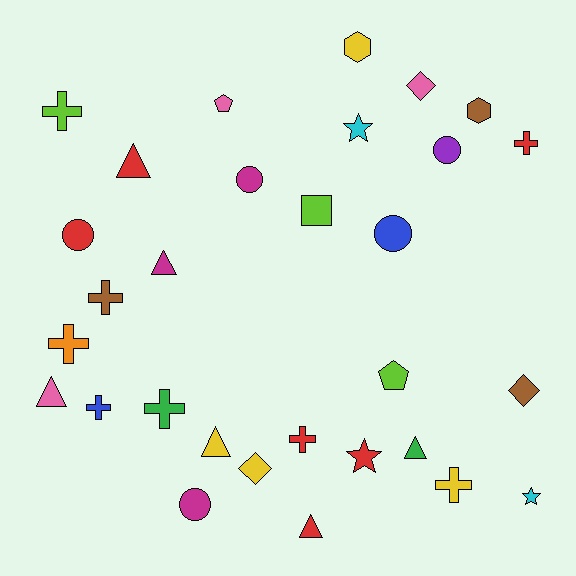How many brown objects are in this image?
There are 3 brown objects.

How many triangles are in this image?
There are 6 triangles.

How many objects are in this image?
There are 30 objects.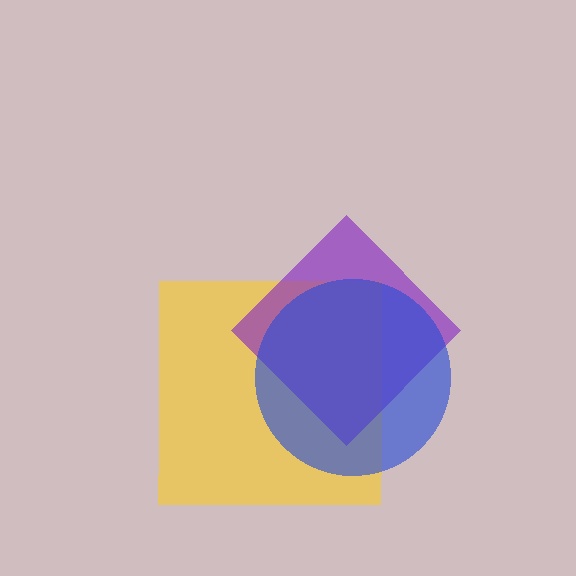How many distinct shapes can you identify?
There are 3 distinct shapes: a yellow square, a purple diamond, a blue circle.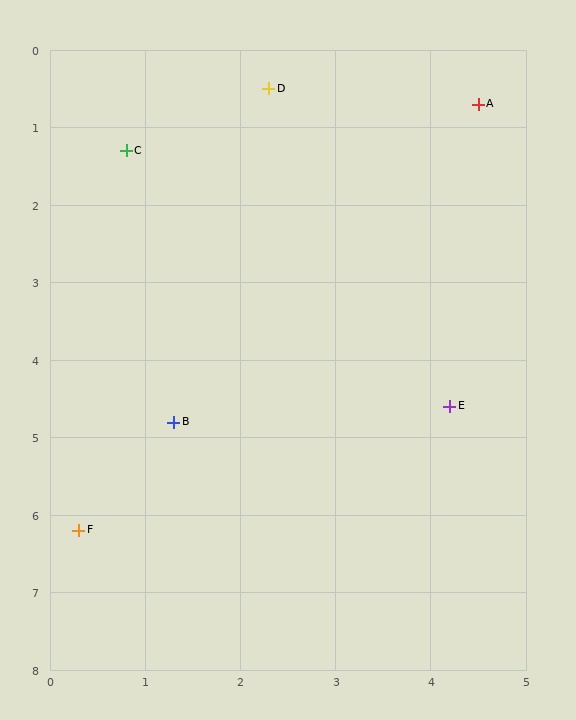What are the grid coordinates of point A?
Point A is at approximately (4.5, 0.7).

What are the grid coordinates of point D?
Point D is at approximately (2.3, 0.5).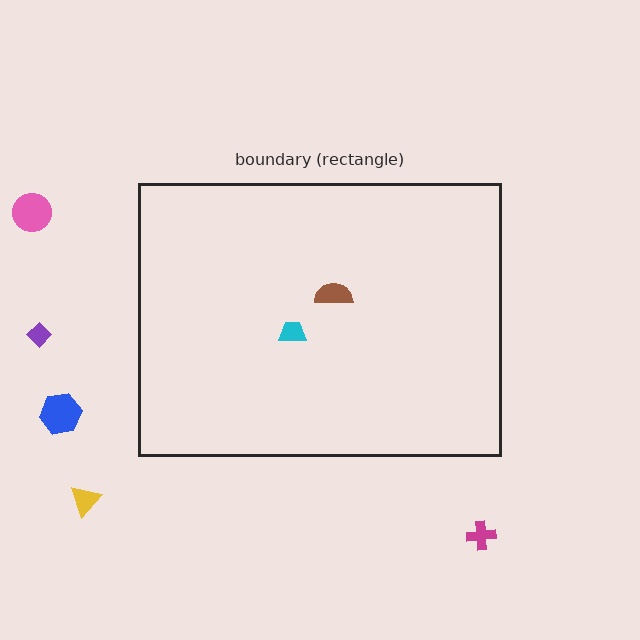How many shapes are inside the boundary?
2 inside, 5 outside.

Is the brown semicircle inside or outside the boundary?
Inside.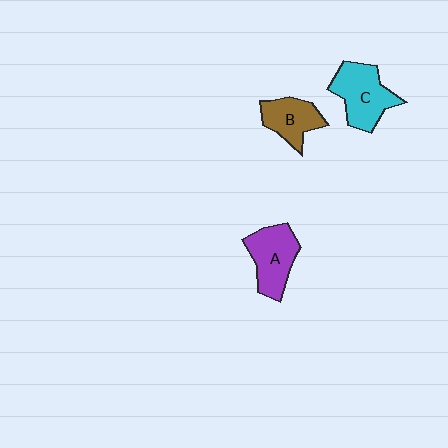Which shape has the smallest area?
Shape B (brown).